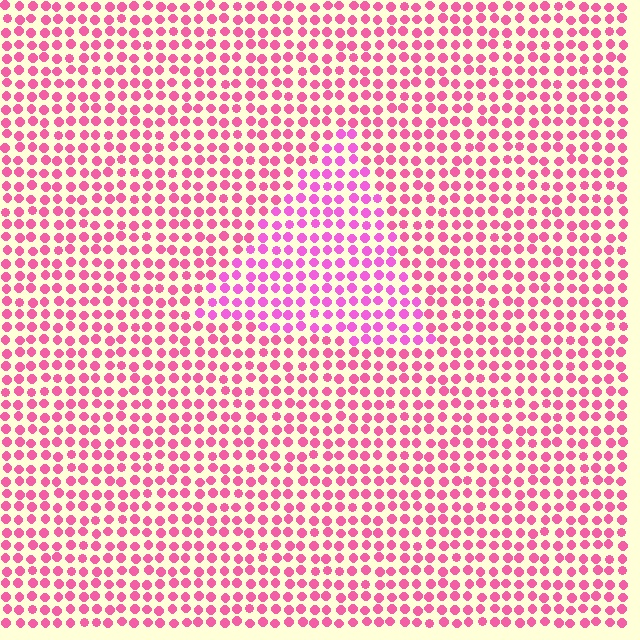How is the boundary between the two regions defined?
The boundary is defined purely by a slight shift in hue (about 23 degrees). Spacing, size, and orientation are identical on both sides.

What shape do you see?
I see a triangle.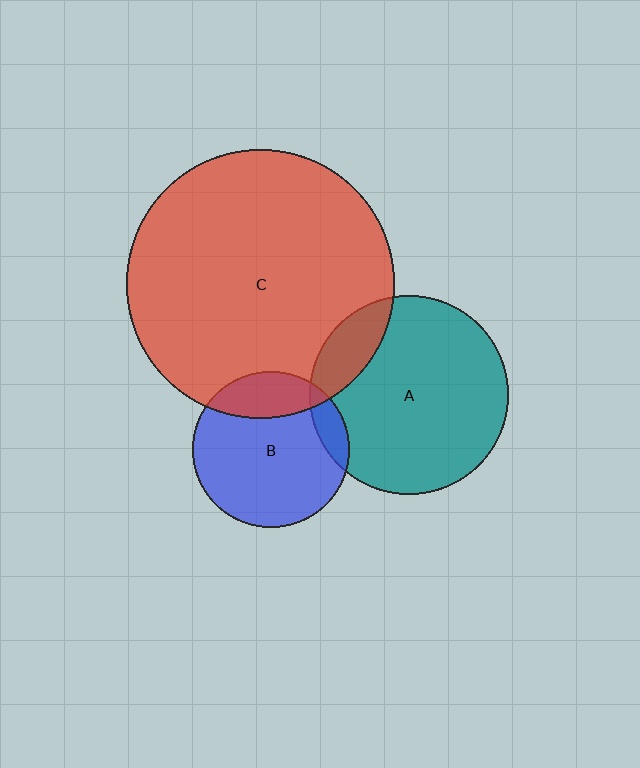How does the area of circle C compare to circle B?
Approximately 2.9 times.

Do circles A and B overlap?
Yes.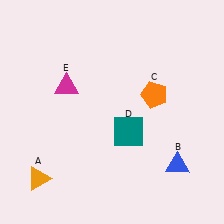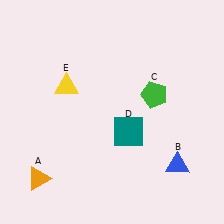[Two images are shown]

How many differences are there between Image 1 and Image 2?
There are 2 differences between the two images.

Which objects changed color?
C changed from orange to green. E changed from magenta to yellow.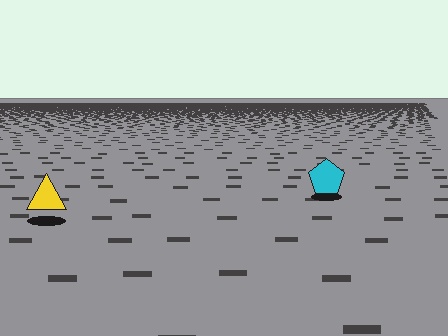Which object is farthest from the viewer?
The cyan pentagon is farthest from the viewer. It appears smaller and the ground texture around it is denser.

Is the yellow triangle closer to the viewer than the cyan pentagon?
Yes. The yellow triangle is closer — you can tell from the texture gradient: the ground texture is coarser near it.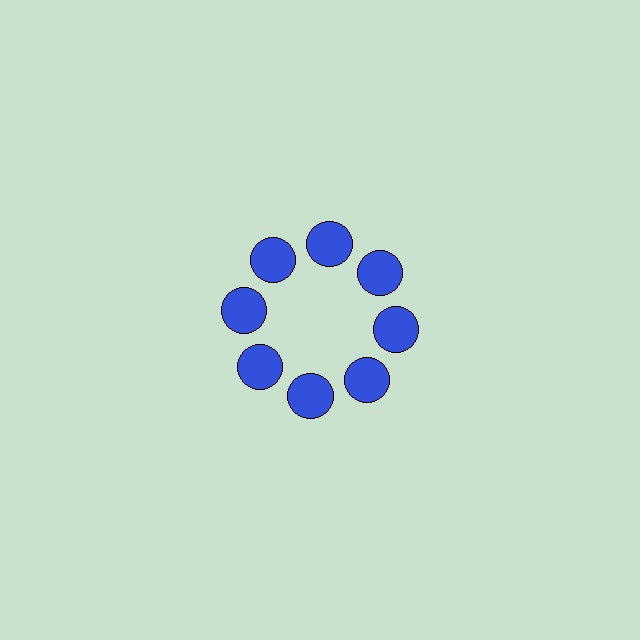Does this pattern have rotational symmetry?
Yes, this pattern has 8-fold rotational symmetry. It looks the same after rotating 45 degrees around the center.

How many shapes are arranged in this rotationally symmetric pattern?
There are 8 shapes, arranged in 8 groups of 1.